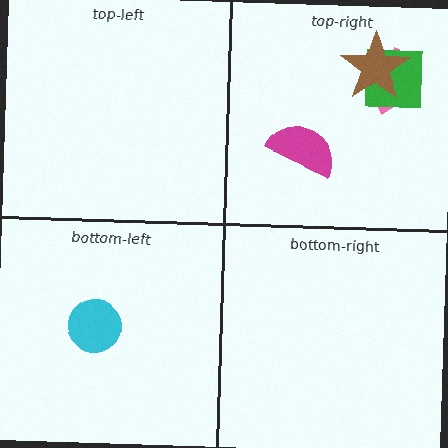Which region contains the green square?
The top-right region.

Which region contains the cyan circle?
The bottom-left region.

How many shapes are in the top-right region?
4.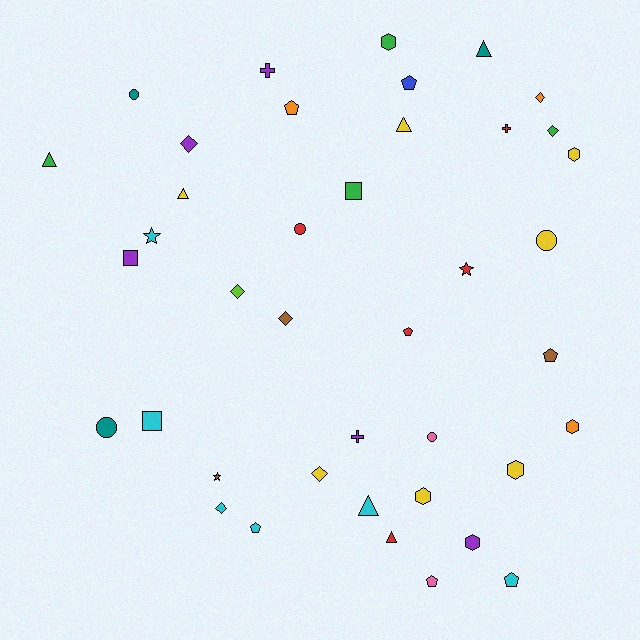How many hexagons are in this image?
There are 6 hexagons.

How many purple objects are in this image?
There are 5 purple objects.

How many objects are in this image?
There are 40 objects.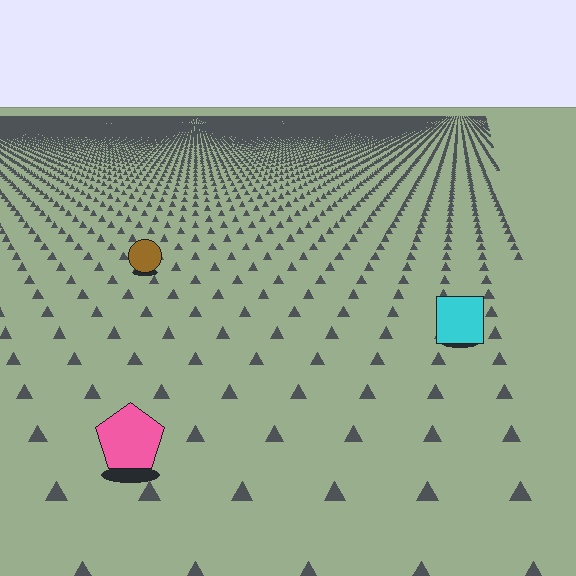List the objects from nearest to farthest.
From nearest to farthest: the pink pentagon, the cyan square, the brown circle.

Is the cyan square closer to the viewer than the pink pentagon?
No. The pink pentagon is closer — you can tell from the texture gradient: the ground texture is coarser near it.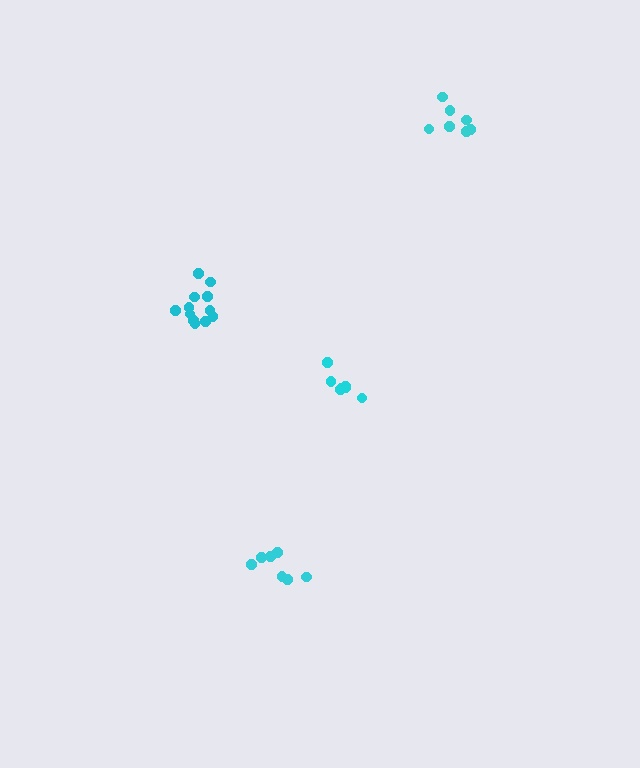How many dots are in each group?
Group 1: 7 dots, Group 2: 7 dots, Group 3: 7 dots, Group 4: 12 dots (33 total).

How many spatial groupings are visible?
There are 4 spatial groupings.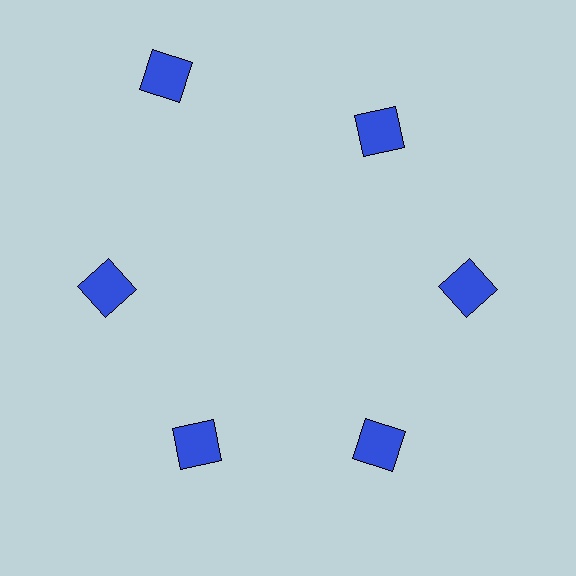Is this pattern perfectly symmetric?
No. The 6 blue squares are arranged in a ring, but one element near the 11 o'clock position is pushed outward from the center, breaking the 6-fold rotational symmetry.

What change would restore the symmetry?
The symmetry would be restored by moving it inward, back onto the ring so that all 6 squares sit at equal angles and equal distance from the center.